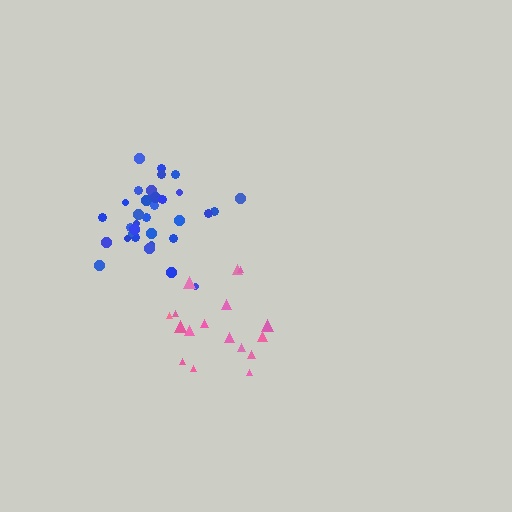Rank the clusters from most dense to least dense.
blue, pink.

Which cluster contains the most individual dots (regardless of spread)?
Blue (33).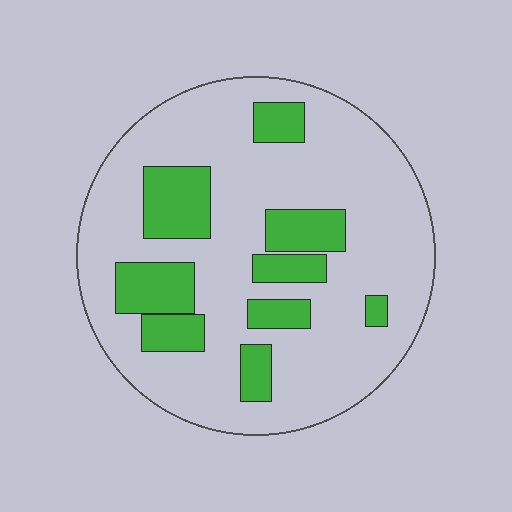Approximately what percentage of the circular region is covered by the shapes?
Approximately 25%.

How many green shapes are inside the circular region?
9.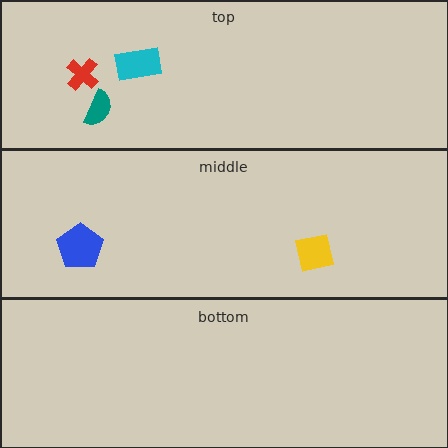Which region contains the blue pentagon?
The middle region.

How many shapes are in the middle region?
2.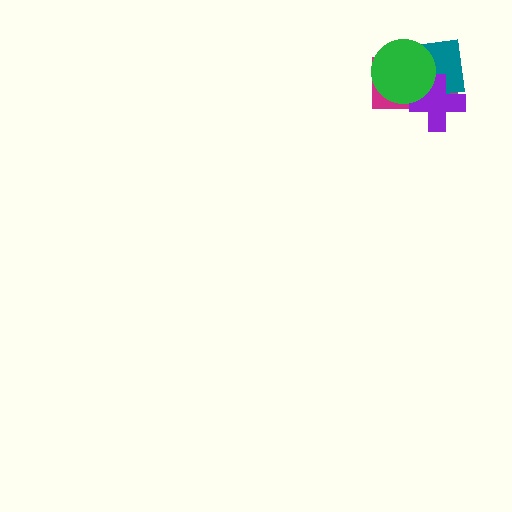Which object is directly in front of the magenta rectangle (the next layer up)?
The teal square is directly in front of the magenta rectangle.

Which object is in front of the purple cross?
The green circle is in front of the purple cross.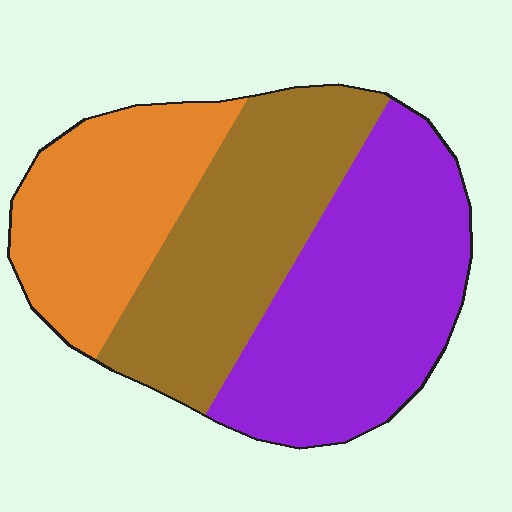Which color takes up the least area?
Orange, at roughly 25%.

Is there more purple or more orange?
Purple.